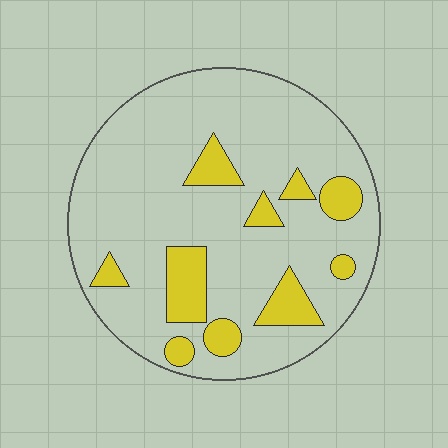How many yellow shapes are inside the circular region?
10.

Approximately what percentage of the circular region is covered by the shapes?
Approximately 15%.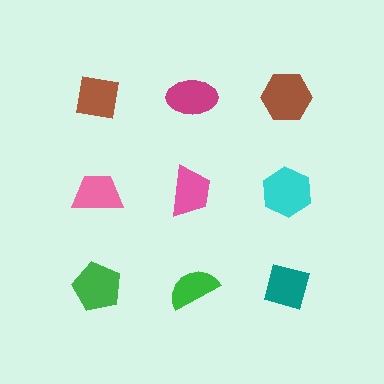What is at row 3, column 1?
A green pentagon.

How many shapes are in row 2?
3 shapes.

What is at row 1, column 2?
A magenta ellipse.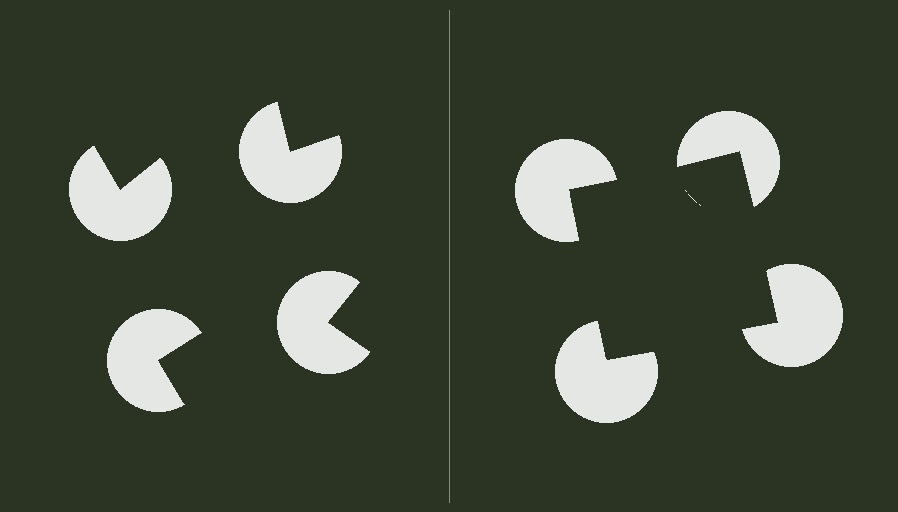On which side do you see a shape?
An illusory square appears on the right side. On the left side the wedge cuts are rotated, so no coherent shape forms.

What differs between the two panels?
The pac-man discs are positioned identically on both sides; only the wedge orientations differ. On the right they align to a square; on the left they are misaligned.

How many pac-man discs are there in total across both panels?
8 — 4 on each side.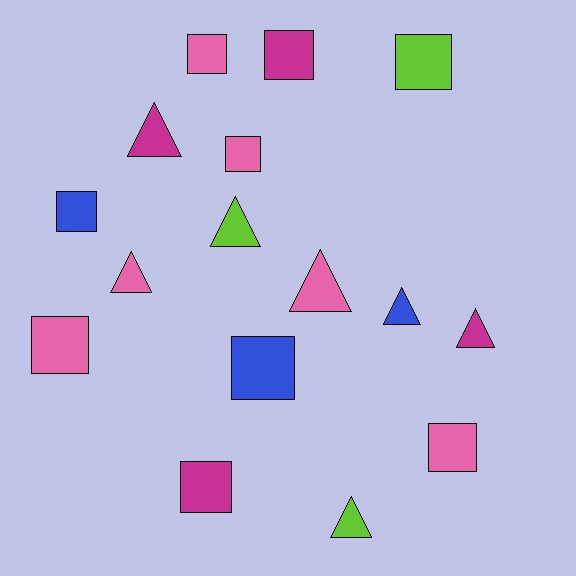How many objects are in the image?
There are 16 objects.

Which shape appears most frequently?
Square, with 9 objects.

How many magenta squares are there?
There are 2 magenta squares.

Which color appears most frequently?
Pink, with 6 objects.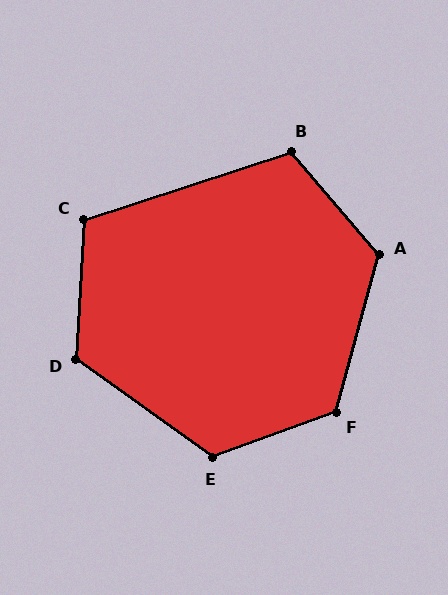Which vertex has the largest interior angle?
F, at approximately 125 degrees.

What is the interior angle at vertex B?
Approximately 112 degrees (obtuse).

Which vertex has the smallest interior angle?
C, at approximately 111 degrees.